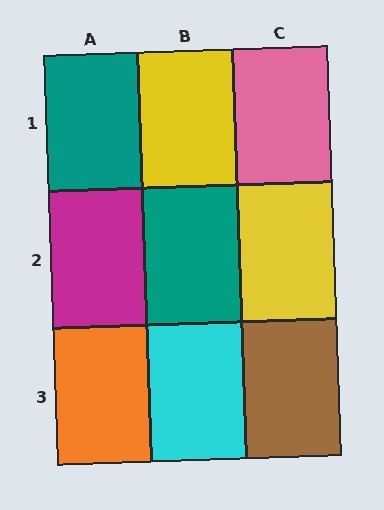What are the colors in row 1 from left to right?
Teal, yellow, pink.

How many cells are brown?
1 cell is brown.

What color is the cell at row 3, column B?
Cyan.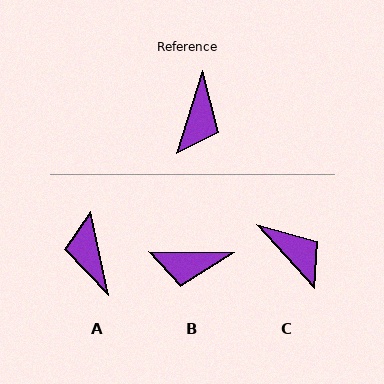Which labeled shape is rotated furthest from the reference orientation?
A, about 151 degrees away.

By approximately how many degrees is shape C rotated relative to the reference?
Approximately 60 degrees counter-clockwise.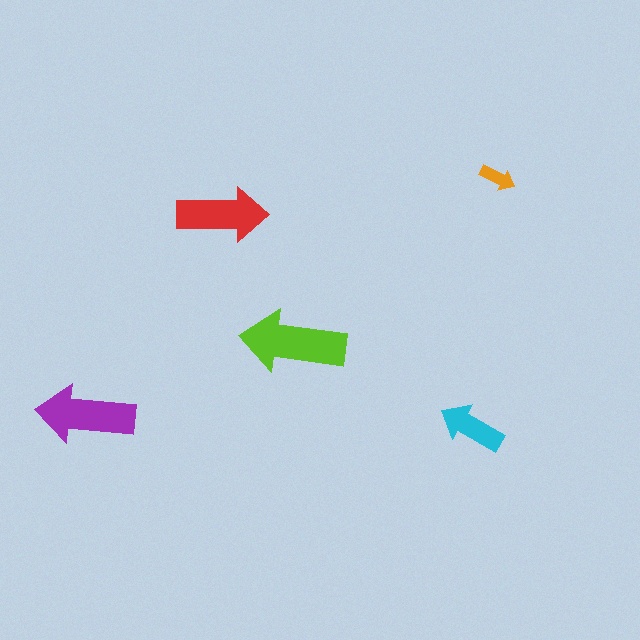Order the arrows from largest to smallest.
the lime one, the purple one, the red one, the cyan one, the orange one.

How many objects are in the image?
There are 5 objects in the image.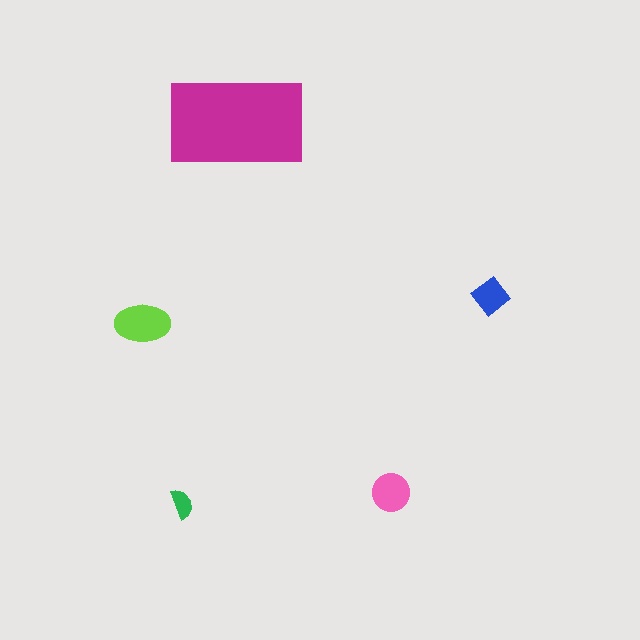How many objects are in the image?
There are 5 objects in the image.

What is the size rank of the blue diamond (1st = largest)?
4th.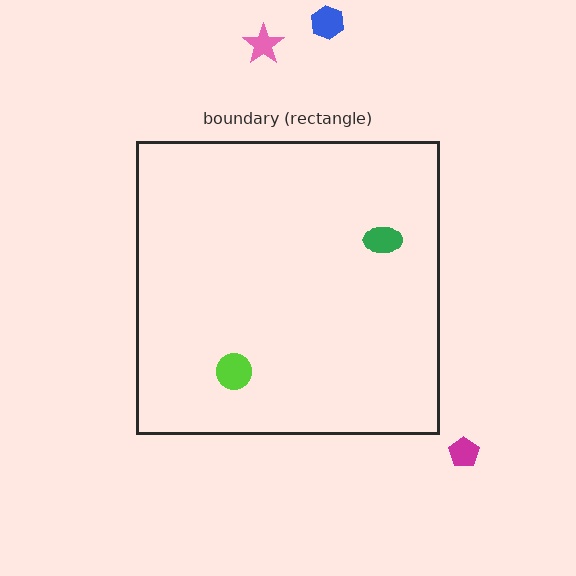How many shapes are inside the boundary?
2 inside, 3 outside.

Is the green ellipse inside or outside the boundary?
Inside.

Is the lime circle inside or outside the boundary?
Inside.